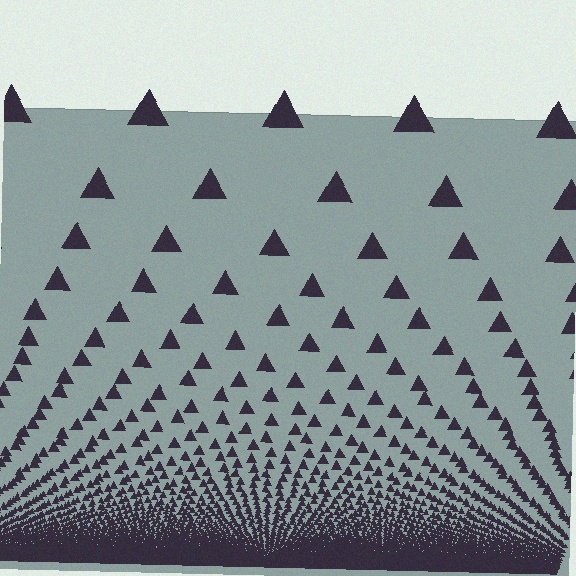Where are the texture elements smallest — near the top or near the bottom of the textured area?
Near the bottom.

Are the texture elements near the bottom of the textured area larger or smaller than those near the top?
Smaller. The gradient is inverted — elements near the bottom are smaller and denser.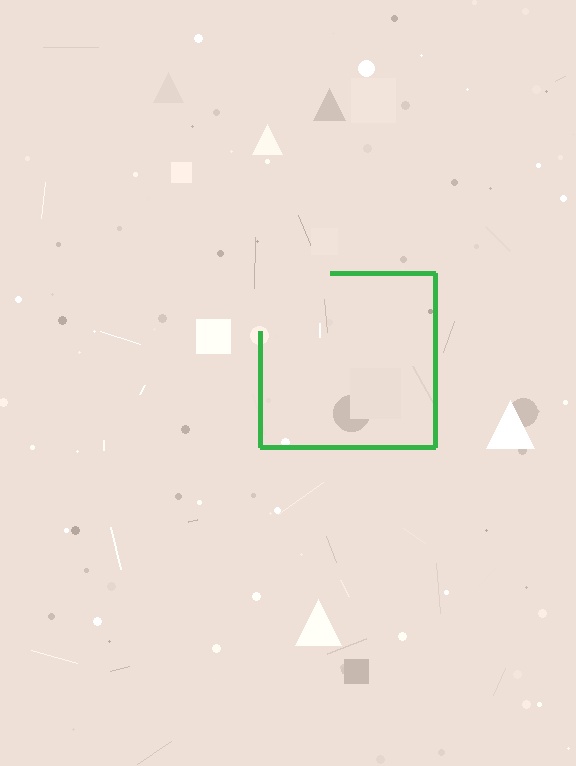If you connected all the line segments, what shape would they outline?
They would outline a square.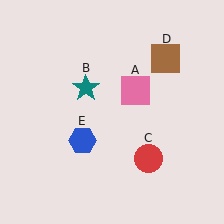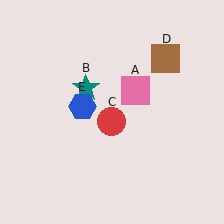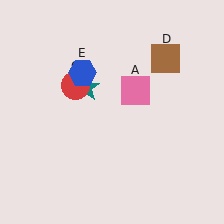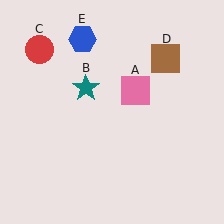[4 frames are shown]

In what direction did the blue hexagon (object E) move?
The blue hexagon (object E) moved up.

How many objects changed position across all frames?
2 objects changed position: red circle (object C), blue hexagon (object E).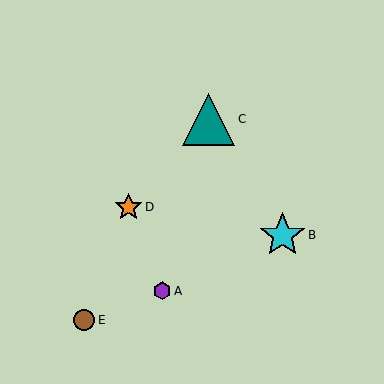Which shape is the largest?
The teal triangle (labeled C) is the largest.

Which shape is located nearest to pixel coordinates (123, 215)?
The orange star (labeled D) at (128, 207) is nearest to that location.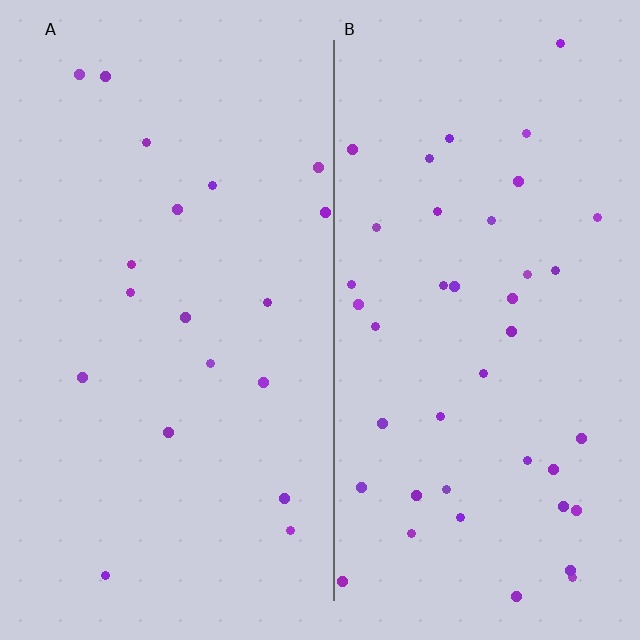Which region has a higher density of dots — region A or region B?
B (the right).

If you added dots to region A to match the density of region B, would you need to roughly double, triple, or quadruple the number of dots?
Approximately double.